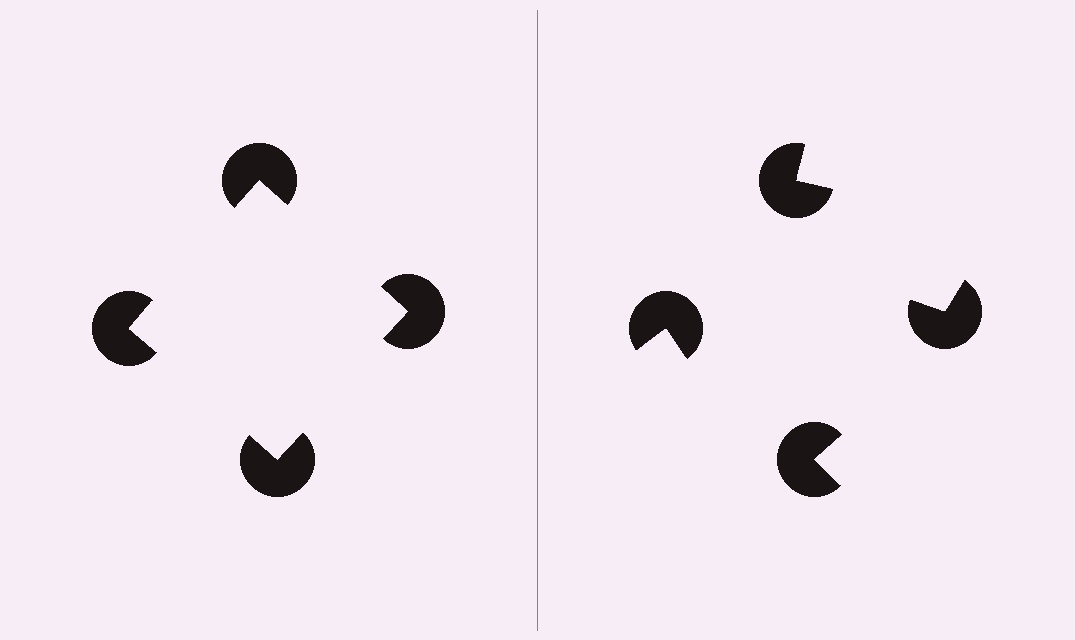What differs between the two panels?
The pac-man discs are positioned identically on both sides; only the wedge orientations differ. On the left they align to a square; on the right they are misaligned.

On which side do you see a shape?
An illusory square appears on the left side. On the right side the wedge cuts are rotated, so no coherent shape forms.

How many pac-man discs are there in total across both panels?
8 — 4 on each side.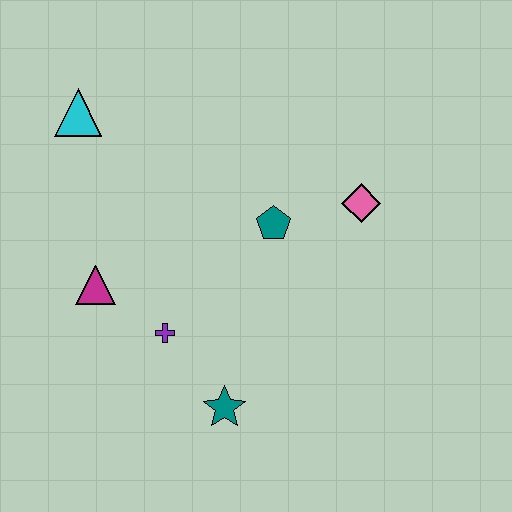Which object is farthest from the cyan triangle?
The teal star is farthest from the cyan triangle.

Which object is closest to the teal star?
The purple cross is closest to the teal star.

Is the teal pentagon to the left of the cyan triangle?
No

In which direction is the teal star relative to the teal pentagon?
The teal star is below the teal pentagon.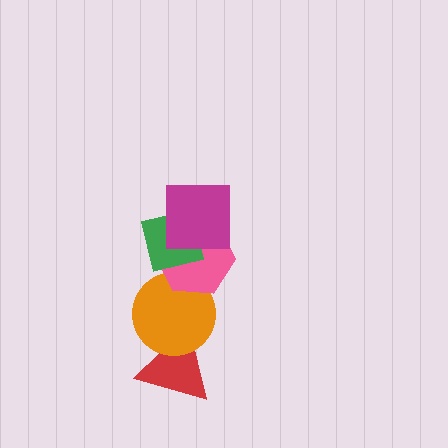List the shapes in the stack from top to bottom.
From top to bottom: the magenta square, the green square, the pink hexagon, the orange circle, the red triangle.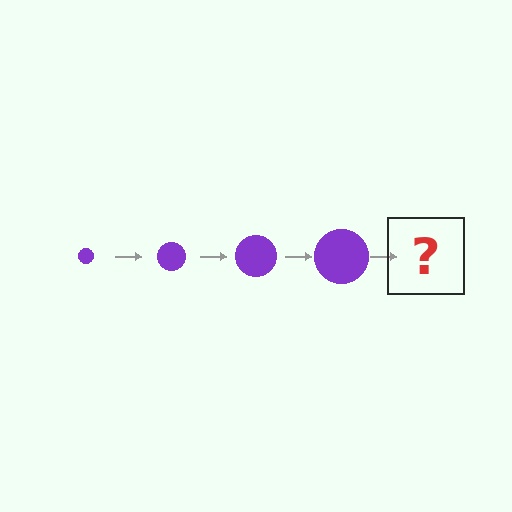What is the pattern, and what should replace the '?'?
The pattern is that the circle gets progressively larger each step. The '?' should be a purple circle, larger than the previous one.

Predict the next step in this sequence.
The next step is a purple circle, larger than the previous one.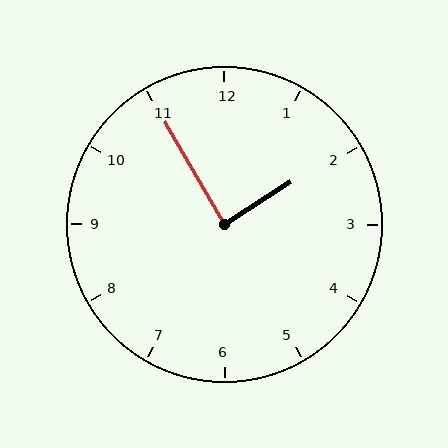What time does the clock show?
1:55.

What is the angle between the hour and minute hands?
Approximately 88 degrees.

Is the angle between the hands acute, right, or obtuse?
It is right.